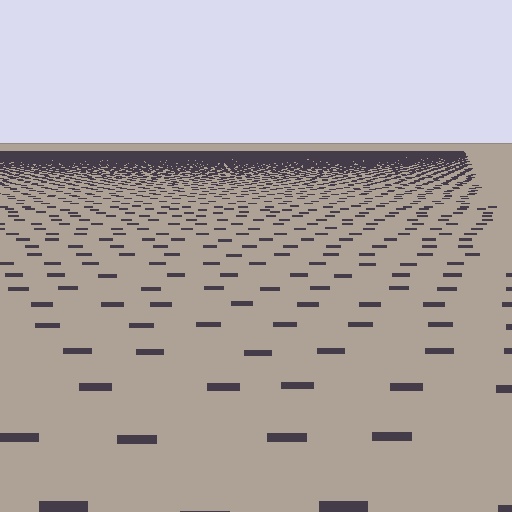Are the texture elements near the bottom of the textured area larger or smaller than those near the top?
Larger. Near the bottom, elements are closer to the viewer and appear at a bigger on-screen size.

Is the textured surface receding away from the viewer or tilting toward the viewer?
The surface is receding away from the viewer. Texture elements get smaller and denser toward the top.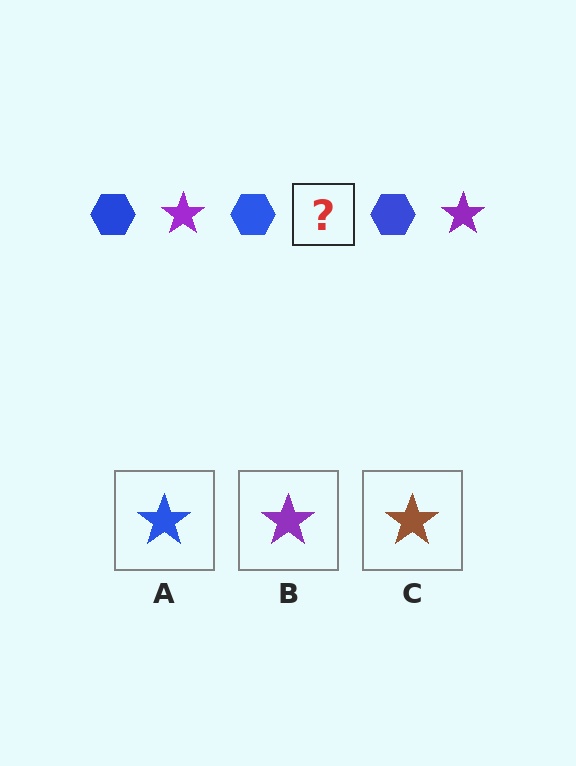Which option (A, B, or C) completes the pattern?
B.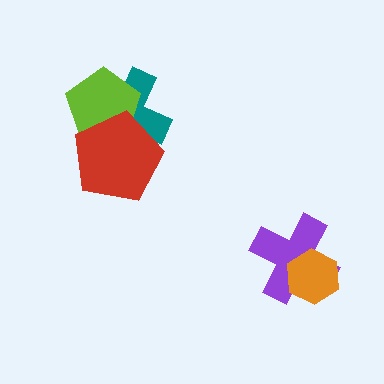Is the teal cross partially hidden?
Yes, it is partially covered by another shape.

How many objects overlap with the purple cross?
1 object overlaps with the purple cross.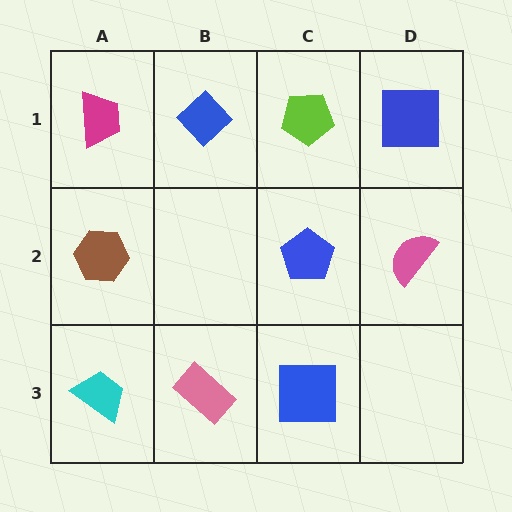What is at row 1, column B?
A blue diamond.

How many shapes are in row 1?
4 shapes.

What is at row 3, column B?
A pink rectangle.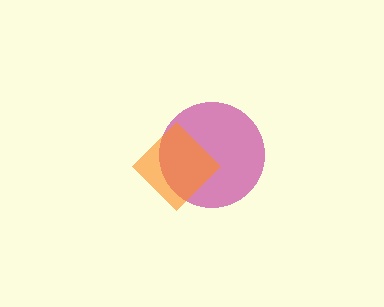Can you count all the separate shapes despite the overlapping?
Yes, there are 2 separate shapes.